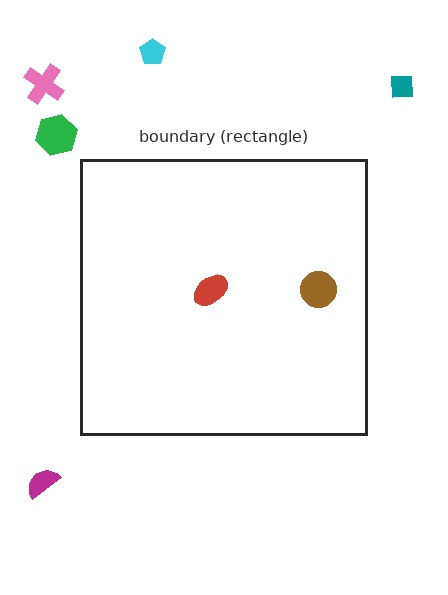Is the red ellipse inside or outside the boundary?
Inside.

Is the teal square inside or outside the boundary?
Outside.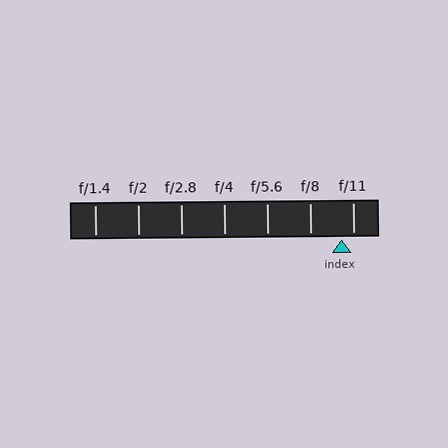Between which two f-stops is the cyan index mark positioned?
The index mark is between f/8 and f/11.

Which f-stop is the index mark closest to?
The index mark is closest to f/11.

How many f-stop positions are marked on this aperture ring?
There are 7 f-stop positions marked.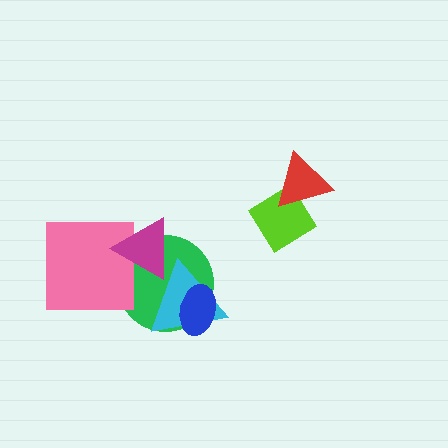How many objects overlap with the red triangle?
1 object overlaps with the red triangle.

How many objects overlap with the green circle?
4 objects overlap with the green circle.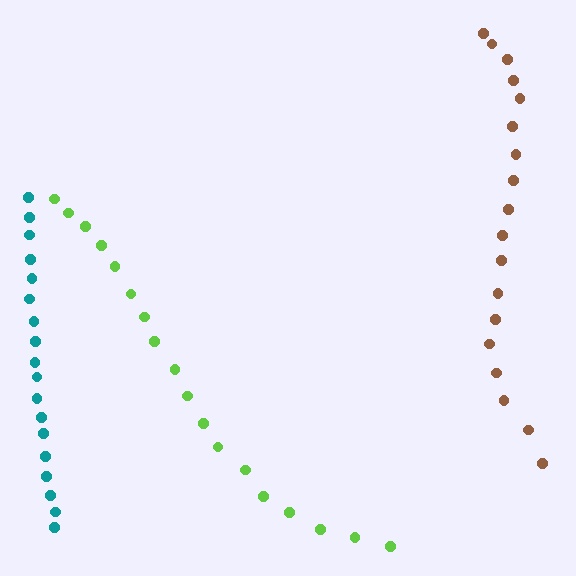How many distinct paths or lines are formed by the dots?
There are 3 distinct paths.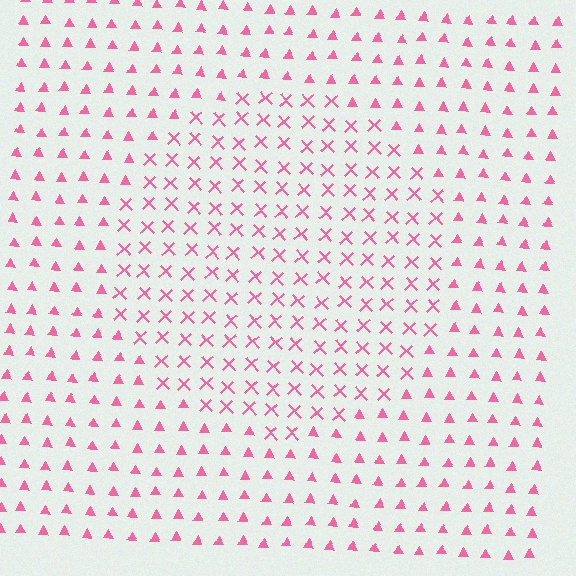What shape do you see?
I see a circle.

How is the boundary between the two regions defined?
The boundary is defined by a change in element shape: X marks inside vs. triangles outside. All elements share the same color and spacing.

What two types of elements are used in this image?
The image uses X marks inside the circle region and triangles outside it.